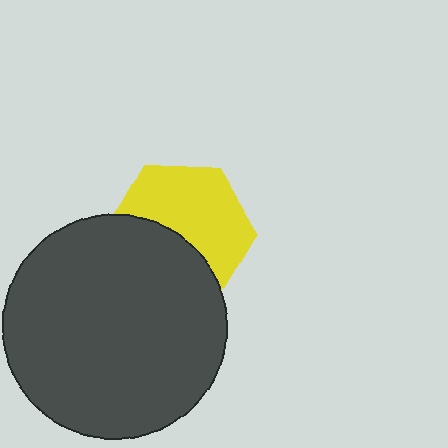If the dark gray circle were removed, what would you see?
You would see the complete yellow hexagon.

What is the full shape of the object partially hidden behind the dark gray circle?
The partially hidden object is a yellow hexagon.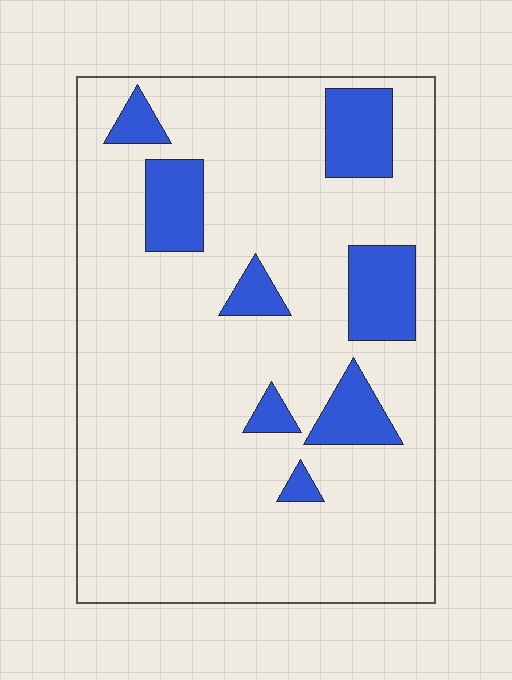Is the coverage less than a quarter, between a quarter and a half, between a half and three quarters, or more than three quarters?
Less than a quarter.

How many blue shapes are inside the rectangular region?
8.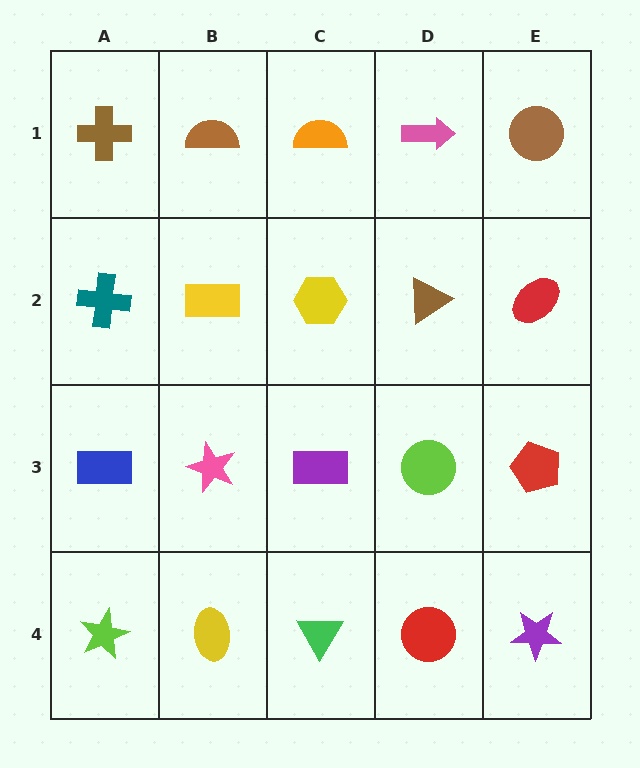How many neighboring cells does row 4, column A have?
2.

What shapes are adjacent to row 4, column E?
A red pentagon (row 3, column E), a red circle (row 4, column D).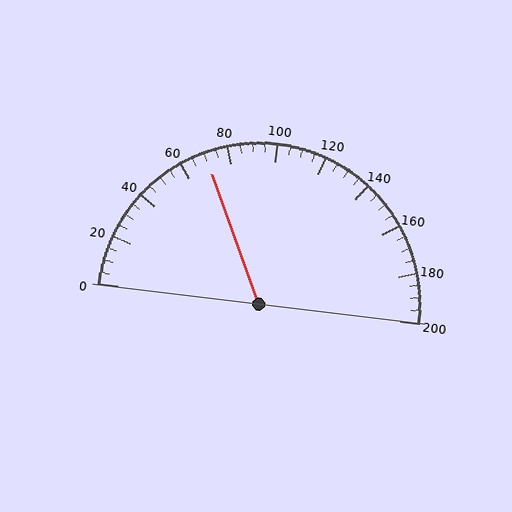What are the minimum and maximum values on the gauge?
The gauge ranges from 0 to 200.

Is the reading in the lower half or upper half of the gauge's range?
The reading is in the lower half of the range (0 to 200).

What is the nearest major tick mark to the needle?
The nearest major tick mark is 80.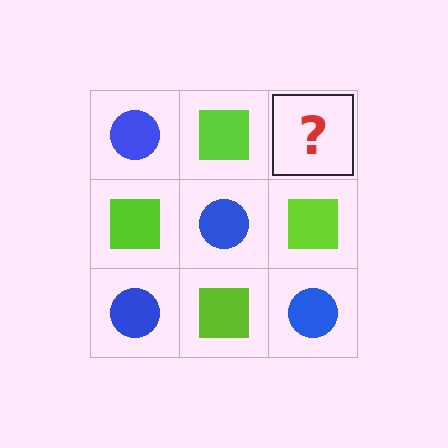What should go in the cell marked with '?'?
The missing cell should contain a blue circle.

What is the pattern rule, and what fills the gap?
The rule is that it alternates blue circle and lime square in a checkerboard pattern. The gap should be filled with a blue circle.